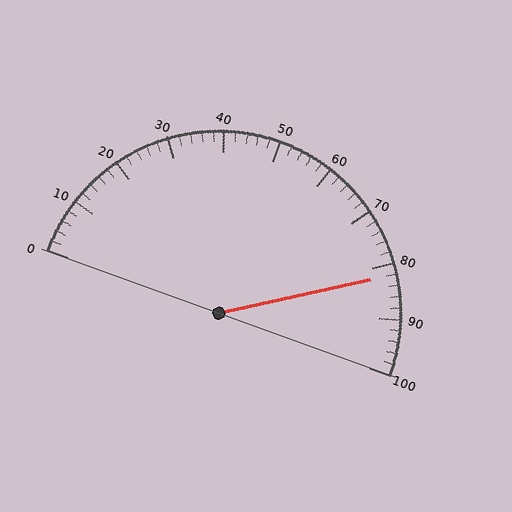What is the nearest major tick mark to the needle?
The nearest major tick mark is 80.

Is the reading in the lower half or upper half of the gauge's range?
The reading is in the upper half of the range (0 to 100).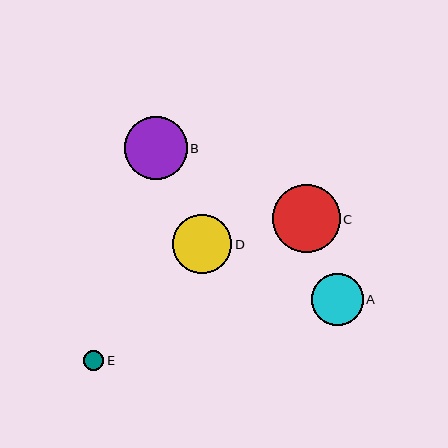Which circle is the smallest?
Circle E is the smallest with a size of approximately 20 pixels.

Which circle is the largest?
Circle C is the largest with a size of approximately 68 pixels.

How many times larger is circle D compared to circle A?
Circle D is approximately 1.2 times the size of circle A.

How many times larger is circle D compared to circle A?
Circle D is approximately 1.2 times the size of circle A.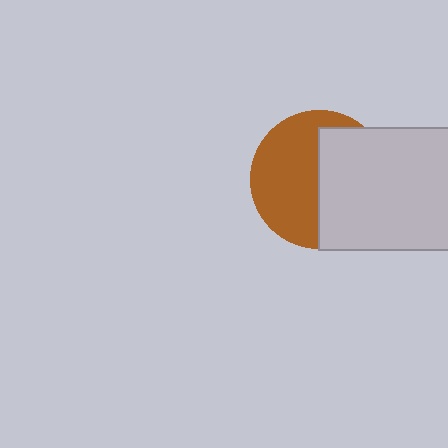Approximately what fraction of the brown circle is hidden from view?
Roughly 48% of the brown circle is hidden behind the light gray rectangle.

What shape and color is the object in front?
The object in front is a light gray rectangle.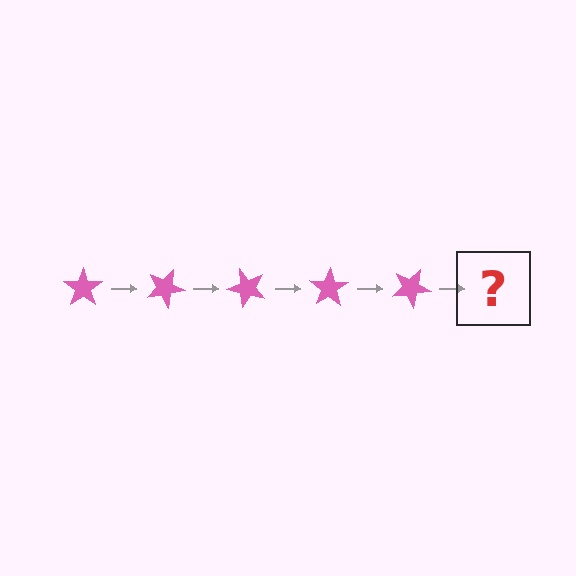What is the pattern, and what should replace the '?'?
The pattern is that the star rotates 25 degrees each step. The '?' should be a pink star rotated 125 degrees.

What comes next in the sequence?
The next element should be a pink star rotated 125 degrees.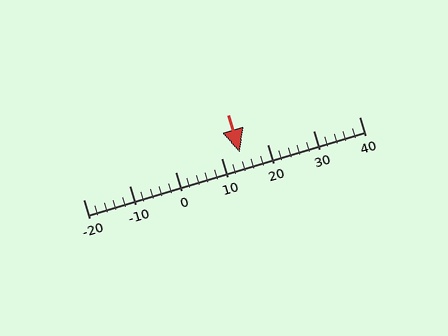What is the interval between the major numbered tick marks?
The major tick marks are spaced 10 units apart.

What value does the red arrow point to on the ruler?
The red arrow points to approximately 14.